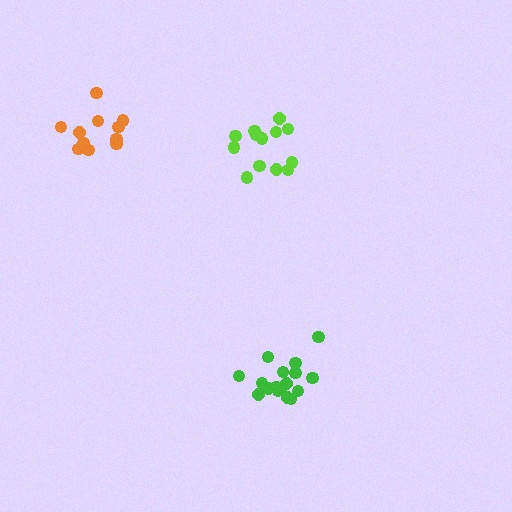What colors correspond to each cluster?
The clusters are colored: orange, lime, green.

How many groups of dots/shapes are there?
There are 3 groups.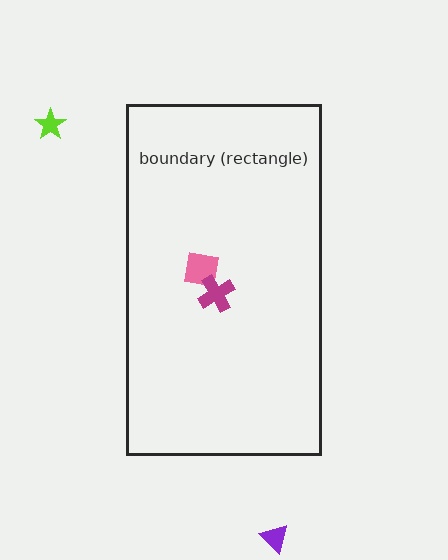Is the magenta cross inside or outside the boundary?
Inside.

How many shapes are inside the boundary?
2 inside, 2 outside.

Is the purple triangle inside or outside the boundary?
Outside.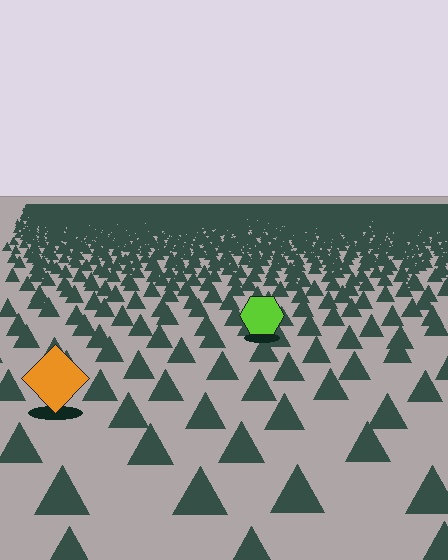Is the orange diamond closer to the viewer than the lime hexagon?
Yes. The orange diamond is closer — you can tell from the texture gradient: the ground texture is coarser near it.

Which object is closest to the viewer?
The orange diamond is closest. The texture marks near it are larger and more spread out.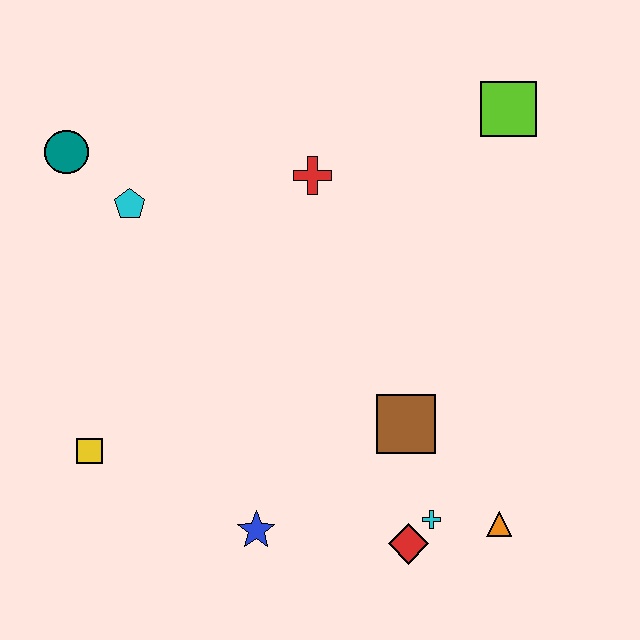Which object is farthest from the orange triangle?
The teal circle is farthest from the orange triangle.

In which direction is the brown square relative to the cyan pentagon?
The brown square is to the right of the cyan pentagon.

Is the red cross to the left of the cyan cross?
Yes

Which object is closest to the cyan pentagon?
The teal circle is closest to the cyan pentagon.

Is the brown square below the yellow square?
No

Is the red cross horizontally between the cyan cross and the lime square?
No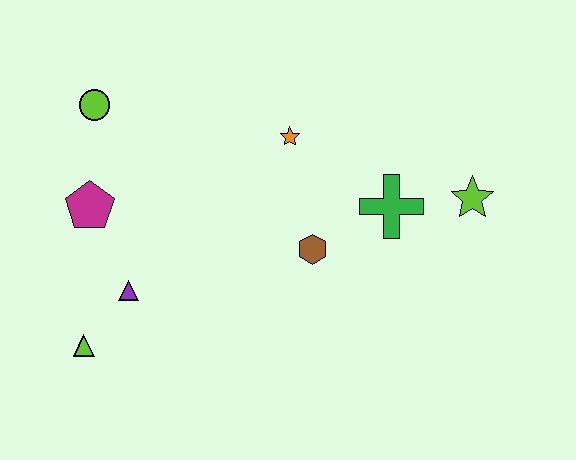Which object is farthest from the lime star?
The lime triangle is farthest from the lime star.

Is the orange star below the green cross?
No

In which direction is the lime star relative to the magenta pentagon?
The lime star is to the right of the magenta pentagon.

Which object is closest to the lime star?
The green cross is closest to the lime star.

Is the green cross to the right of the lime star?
No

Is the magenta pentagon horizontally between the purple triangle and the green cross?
No